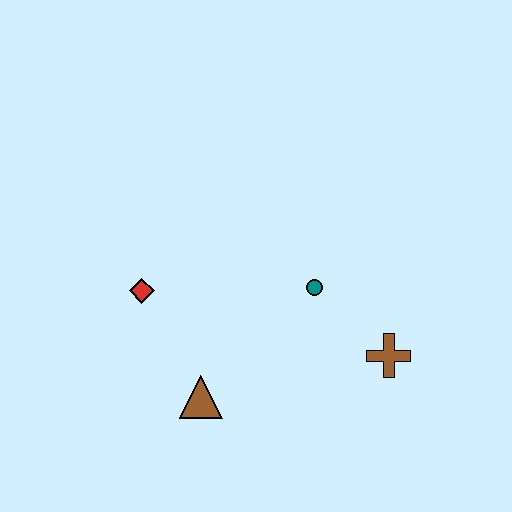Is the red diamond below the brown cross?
No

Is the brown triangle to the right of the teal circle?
No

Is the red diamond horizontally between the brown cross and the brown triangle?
No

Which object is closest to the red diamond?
The brown triangle is closest to the red diamond.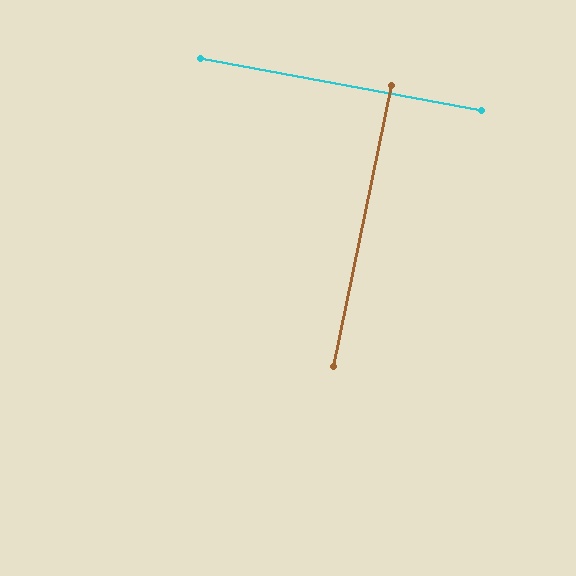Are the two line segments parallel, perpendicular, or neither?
Perpendicular — they meet at approximately 89°.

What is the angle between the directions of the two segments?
Approximately 89 degrees.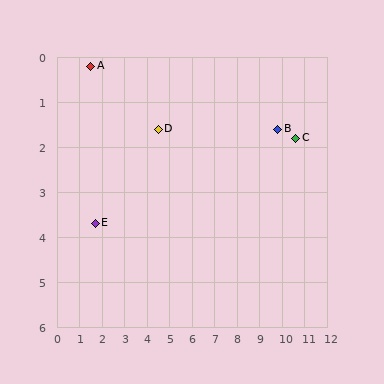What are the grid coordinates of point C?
Point C is at approximately (10.6, 1.8).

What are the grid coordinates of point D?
Point D is at approximately (4.5, 1.6).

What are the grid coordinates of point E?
Point E is at approximately (1.7, 3.7).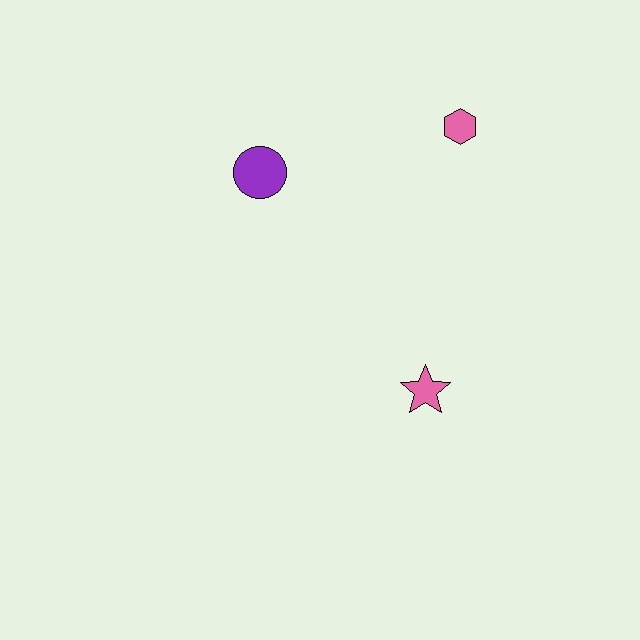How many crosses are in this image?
There are no crosses.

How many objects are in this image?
There are 3 objects.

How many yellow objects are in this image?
There are no yellow objects.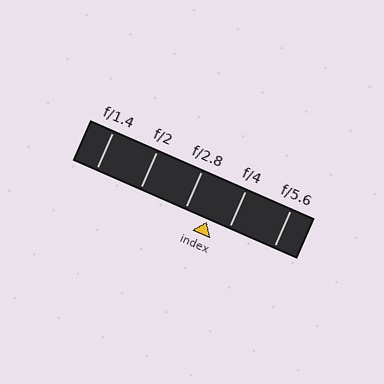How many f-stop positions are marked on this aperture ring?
There are 5 f-stop positions marked.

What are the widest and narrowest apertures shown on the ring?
The widest aperture shown is f/1.4 and the narrowest is f/5.6.